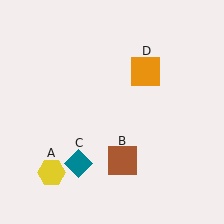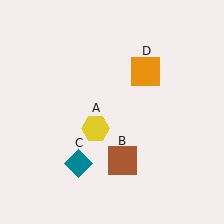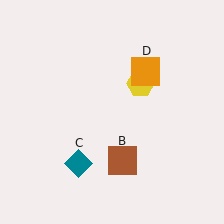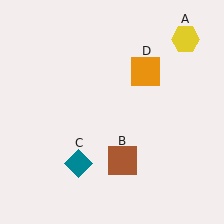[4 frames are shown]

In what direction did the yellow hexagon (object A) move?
The yellow hexagon (object A) moved up and to the right.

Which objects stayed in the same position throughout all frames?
Brown square (object B) and teal diamond (object C) and orange square (object D) remained stationary.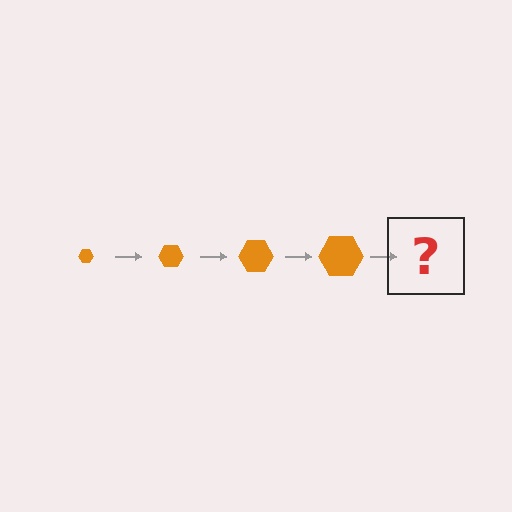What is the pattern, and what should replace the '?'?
The pattern is that the hexagon gets progressively larger each step. The '?' should be an orange hexagon, larger than the previous one.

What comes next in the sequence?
The next element should be an orange hexagon, larger than the previous one.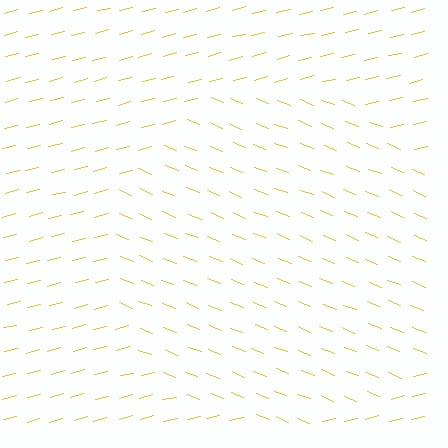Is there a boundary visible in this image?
Yes, there is a texture boundary formed by a change in line orientation.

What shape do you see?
I see a circle.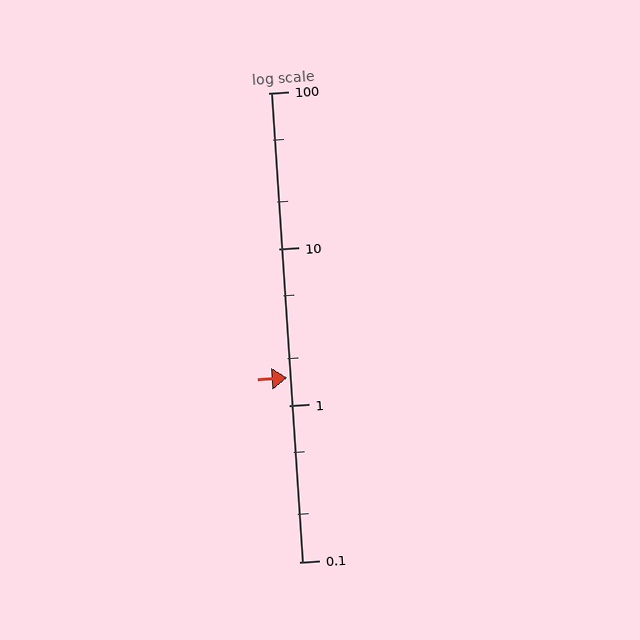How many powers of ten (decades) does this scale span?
The scale spans 3 decades, from 0.1 to 100.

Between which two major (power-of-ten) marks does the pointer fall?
The pointer is between 1 and 10.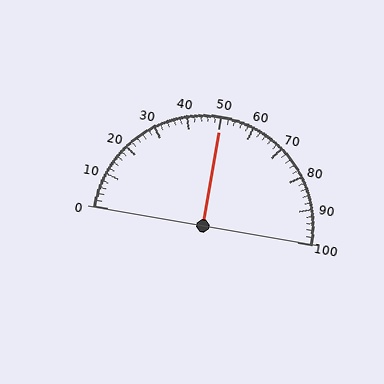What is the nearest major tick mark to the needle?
The nearest major tick mark is 50.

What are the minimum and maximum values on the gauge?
The gauge ranges from 0 to 100.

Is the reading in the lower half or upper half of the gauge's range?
The reading is in the upper half of the range (0 to 100).